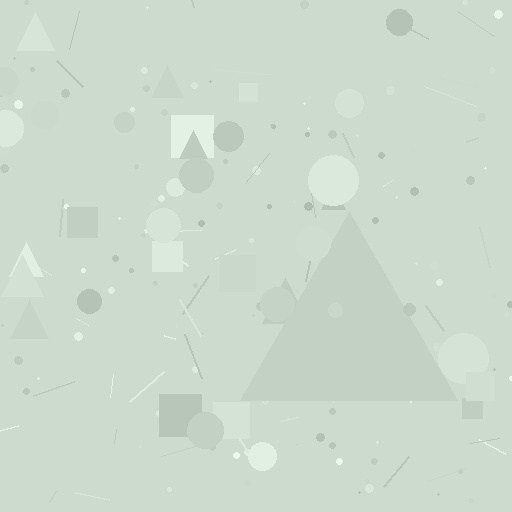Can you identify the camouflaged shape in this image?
The camouflaged shape is a triangle.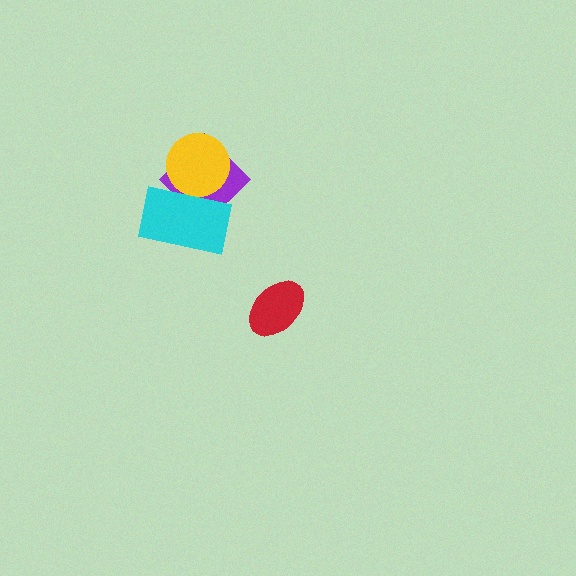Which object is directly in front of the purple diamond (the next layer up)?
The yellow circle is directly in front of the purple diamond.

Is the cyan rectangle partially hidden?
No, no other shape covers it.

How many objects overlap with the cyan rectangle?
2 objects overlap with the cyan rectangle.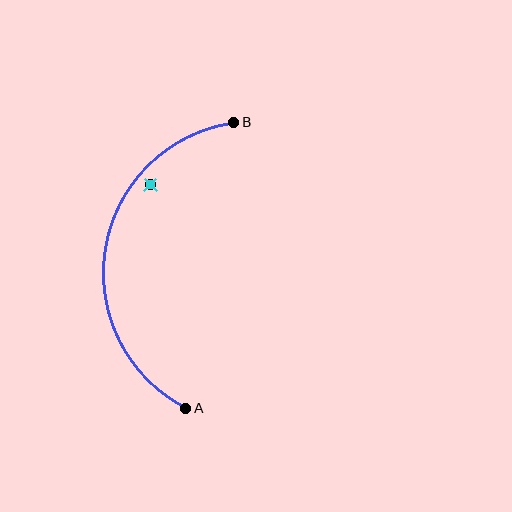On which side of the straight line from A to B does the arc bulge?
The arc bulges to the left of the straight line connecting A and B.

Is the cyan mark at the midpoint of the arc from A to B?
No — the cyan mark does not lie on the arc at all. It sits slightly inside the curve.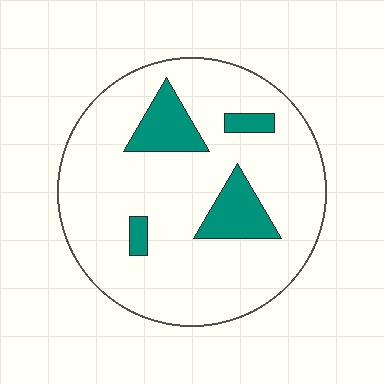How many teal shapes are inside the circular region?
4.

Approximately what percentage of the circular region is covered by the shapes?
Approximately 15%.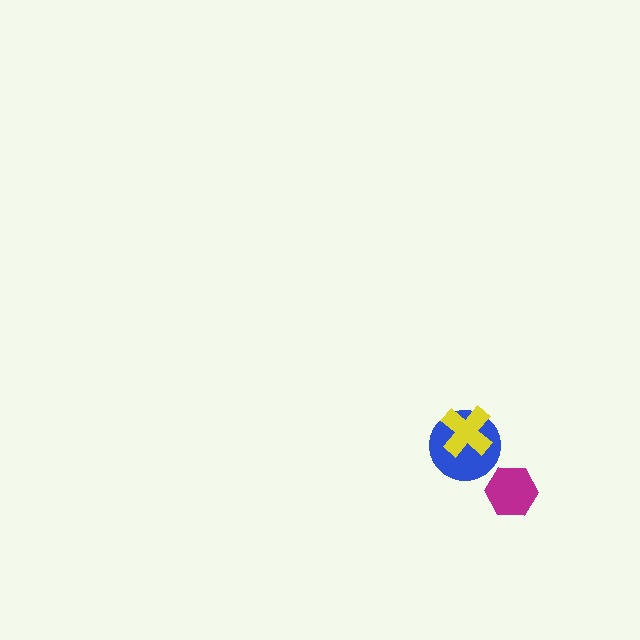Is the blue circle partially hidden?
Yes, it is partially covered by another shape.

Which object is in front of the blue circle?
The yellow cross is in front of the blue circle.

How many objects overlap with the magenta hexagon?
0 objects overlap with the magenta hexagon.